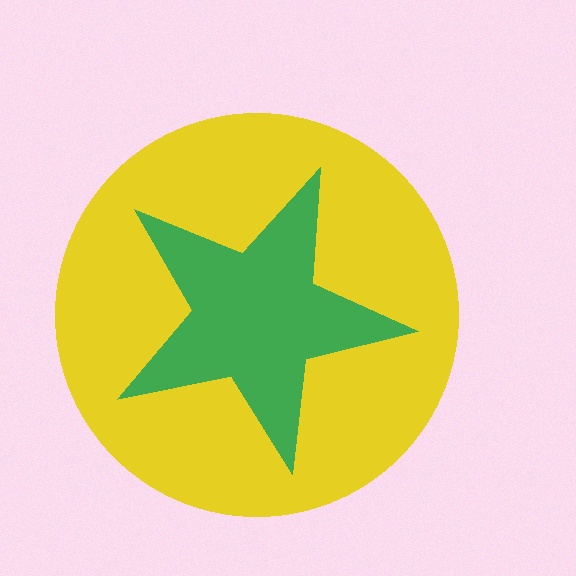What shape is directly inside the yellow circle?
The green star.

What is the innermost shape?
The green star.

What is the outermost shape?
The yellow circle.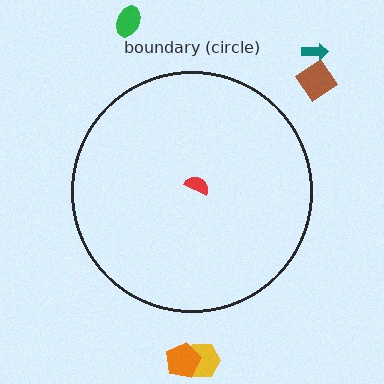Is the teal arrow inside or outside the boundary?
Outside.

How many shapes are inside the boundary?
1 inside, 5 outside.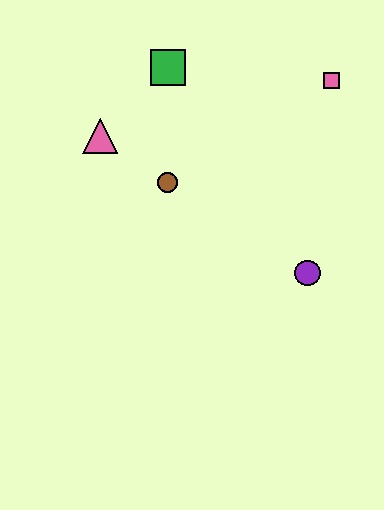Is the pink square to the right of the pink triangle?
Yes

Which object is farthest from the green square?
The purple circle is farthest from the green square.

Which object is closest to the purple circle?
The brown circle is closest to the purple circle.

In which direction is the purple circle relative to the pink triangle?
The purple circle is to the right of the pink triangle.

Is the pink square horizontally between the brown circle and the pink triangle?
No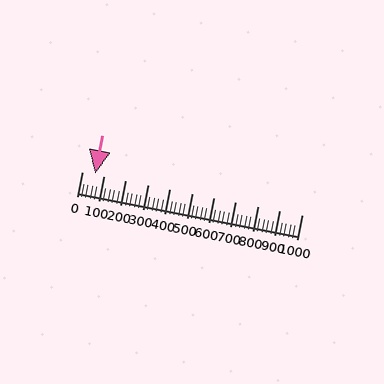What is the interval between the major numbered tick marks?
The major tick marks are spaced 100 units apart.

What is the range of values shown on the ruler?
The ruler shows values from 0 to 1000.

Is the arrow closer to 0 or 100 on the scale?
The arrow is closer to 100.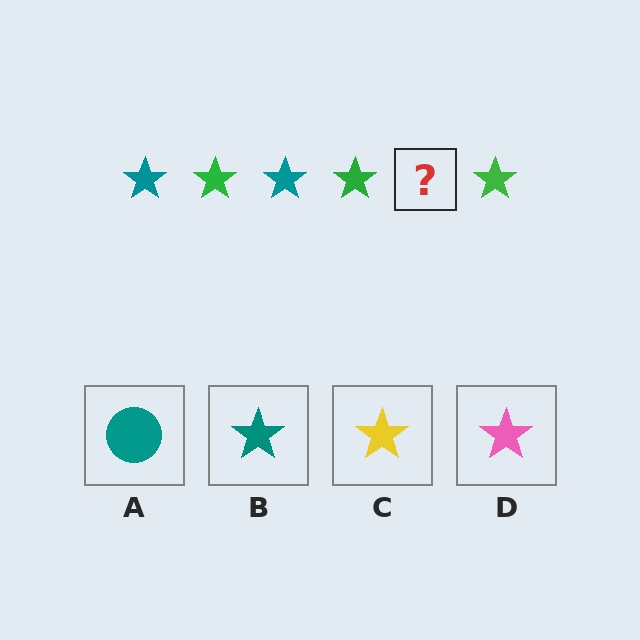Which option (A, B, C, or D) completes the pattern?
B.